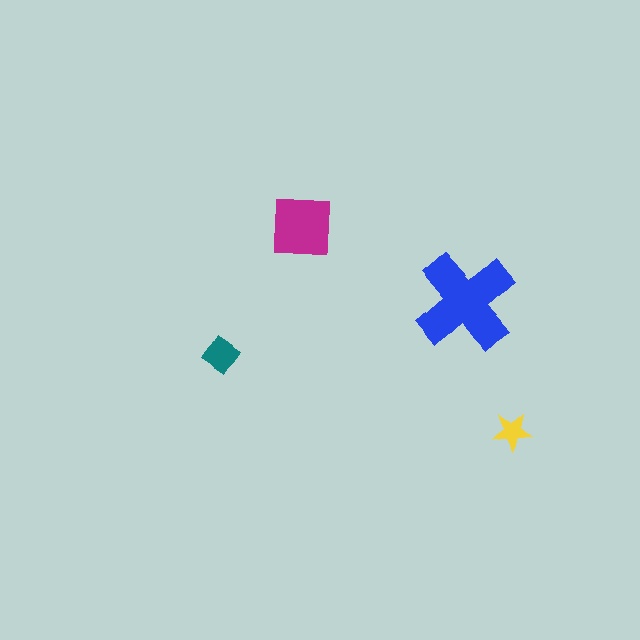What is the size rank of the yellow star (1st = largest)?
4th.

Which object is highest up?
The magenta square is topmost.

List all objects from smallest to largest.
The yellow star, the teal diamond, the magenta square, the blue cross.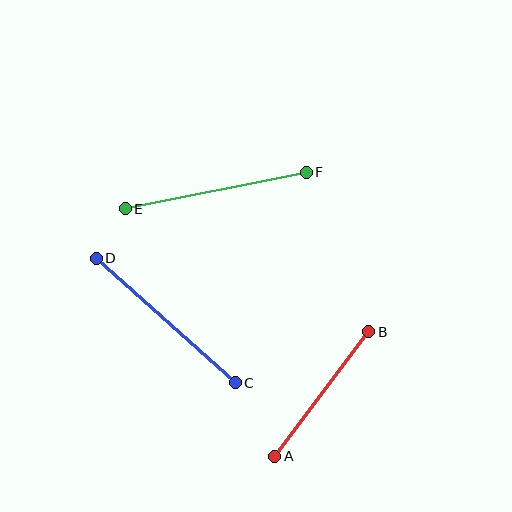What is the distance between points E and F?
The distance is approximately 184 pixels.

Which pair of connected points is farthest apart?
Points C and D are farthest apart.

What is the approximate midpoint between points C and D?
The midpoint is at approximately (166, 321) pixels.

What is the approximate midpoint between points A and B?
The midpoint is at approximately (322, 394) pixels.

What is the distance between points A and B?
The distance is approximately 156 pixels.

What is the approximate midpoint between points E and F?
The midpoint is at approximately (216, 190) pixels.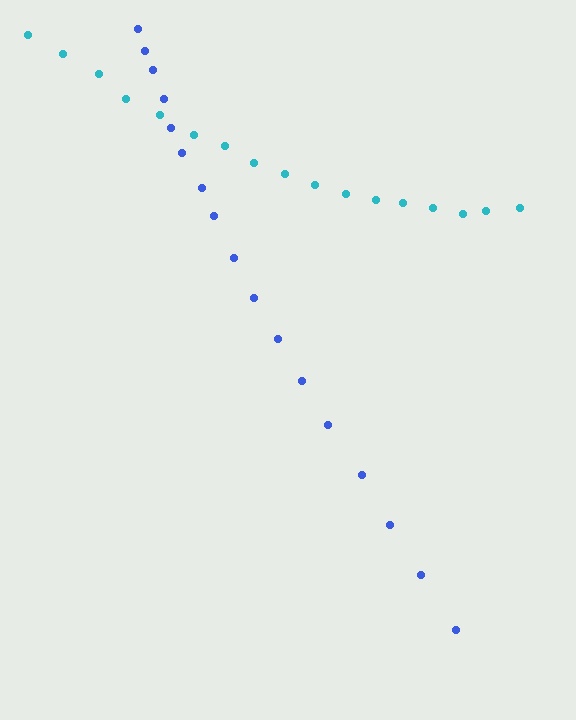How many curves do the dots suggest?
There are 2 distinct paths.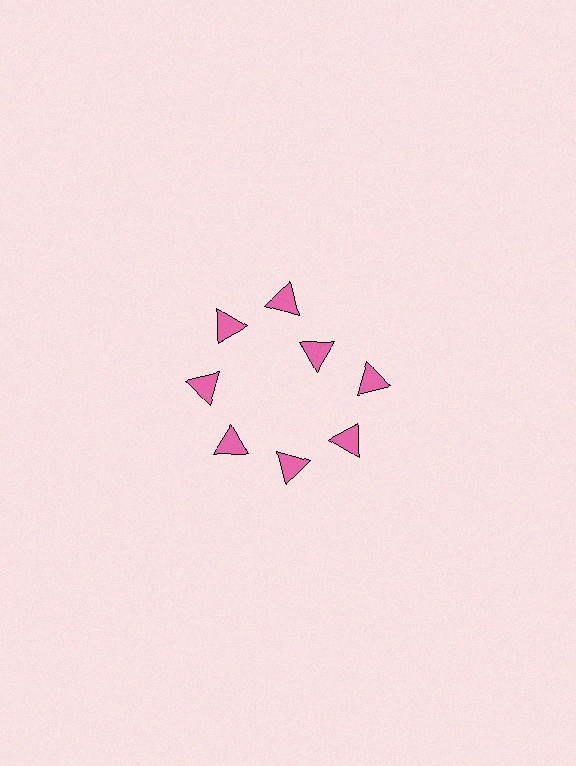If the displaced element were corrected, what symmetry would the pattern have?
It would have 8-fold rotational symmetry — the pattern would map onto itself every 45 degrees.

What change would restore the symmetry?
The symmetry would be restored by moving it outward, back onto the ring so that all 8 triangles sit at equal angles and equal distance from the center.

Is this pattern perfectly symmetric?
No. The 8 pink triangles are arranged in a ring, but one element near the 2 o'clock position is pulled inward toward the center, breaking the 8-fold rotational symmetry.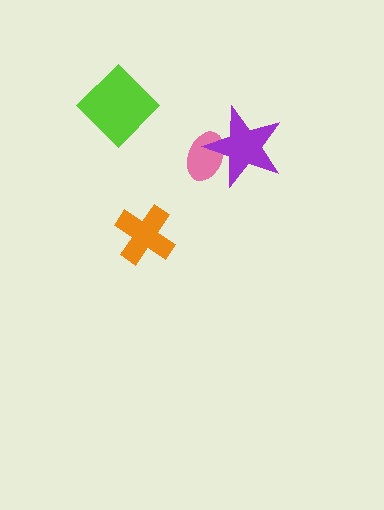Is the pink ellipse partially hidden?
Yes, it is partially covered by another shape.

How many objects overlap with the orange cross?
0 objects overlap with the orange cross.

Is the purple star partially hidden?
No, no other shape covers it.